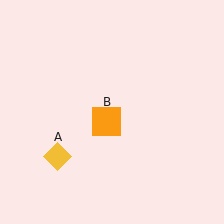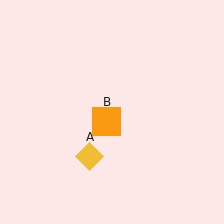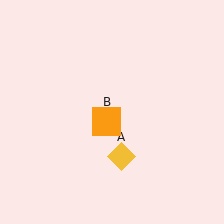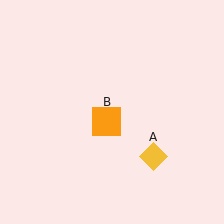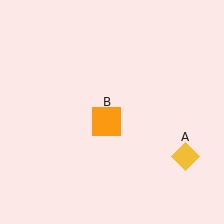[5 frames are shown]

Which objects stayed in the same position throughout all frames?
Orange square (object B) remained stationary.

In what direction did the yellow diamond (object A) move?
The yellow diamond (object A) moved right.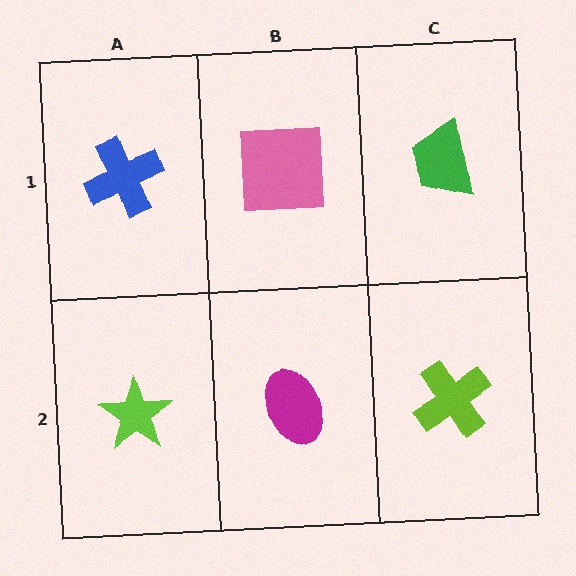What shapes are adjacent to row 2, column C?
A green trapezoid (row 1, column C), a magenta ellipse (row 2, column B).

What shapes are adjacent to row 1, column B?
A magenta ellipse (row 2, column B), a blue cross (row 1, column A), a green trapezoid (row 1, column C).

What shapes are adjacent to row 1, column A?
A lime star (row 2, column A), a pink square (row 1, column B).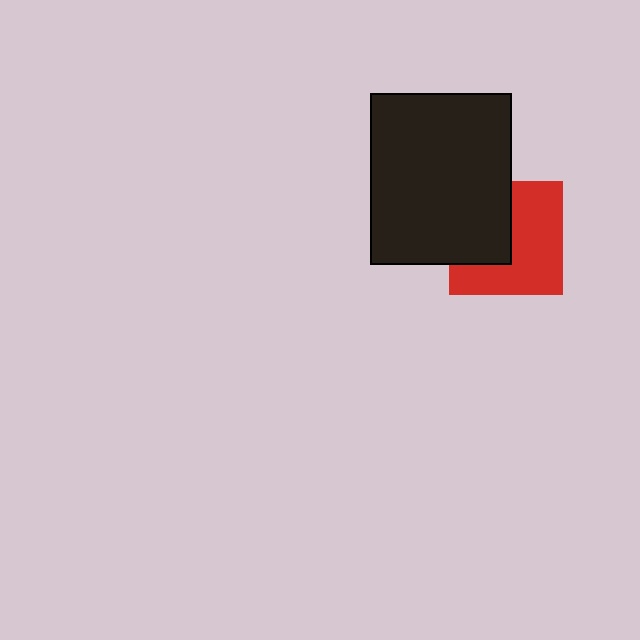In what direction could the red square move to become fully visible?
The red square could move right. That would shift it out from behind the black rectangle entirely.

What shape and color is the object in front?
The object in front is a black rectangle.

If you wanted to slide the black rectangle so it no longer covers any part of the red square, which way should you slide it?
Slide it left — that is the most direct way to separate the two shapes.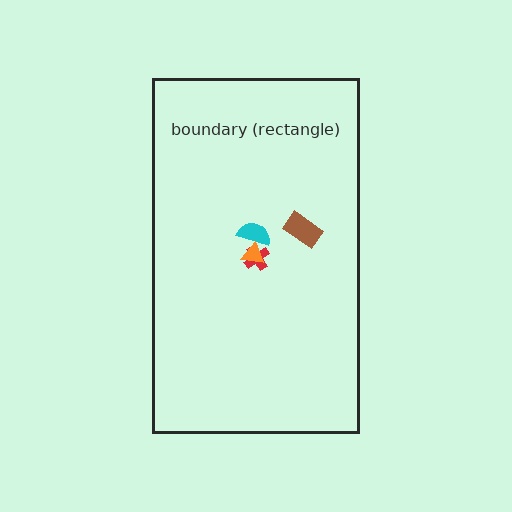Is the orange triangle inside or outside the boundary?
Inside.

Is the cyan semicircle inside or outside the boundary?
Inside.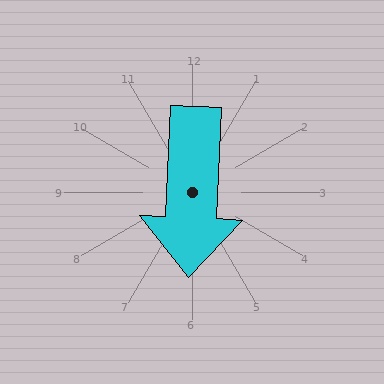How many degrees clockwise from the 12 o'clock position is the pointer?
Approximately 183 degrees.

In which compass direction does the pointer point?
South.